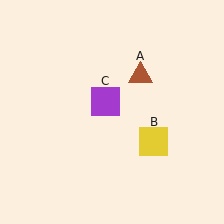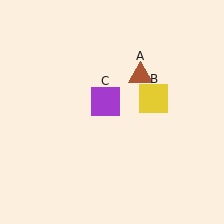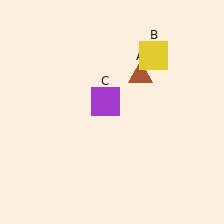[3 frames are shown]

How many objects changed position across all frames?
1 object changed position: yellow square (object B).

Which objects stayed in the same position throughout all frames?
Brown triangle (object A) and purple square (object C) remained stationary.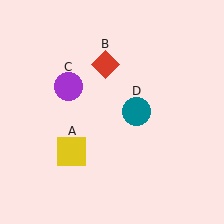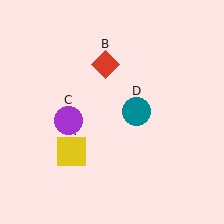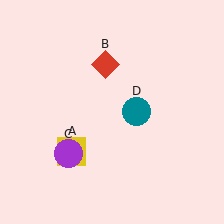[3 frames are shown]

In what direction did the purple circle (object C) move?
The purple circle (object C) moved down.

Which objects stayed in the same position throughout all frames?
Yellow square (object A) and red diamond (object B) and teal circle (object D) remained stationary.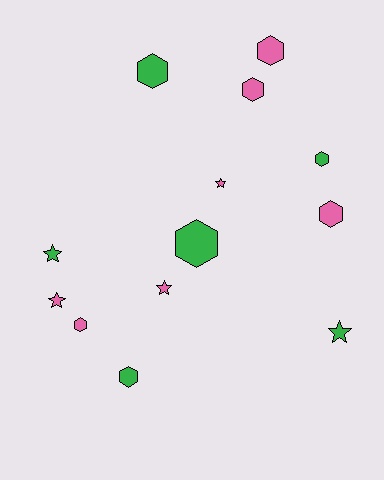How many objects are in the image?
There are 13 objects.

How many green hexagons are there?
There are 4 green hexagons.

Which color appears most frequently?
Pink, with 7 objects.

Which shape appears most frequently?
Hexagon, with 8 objects.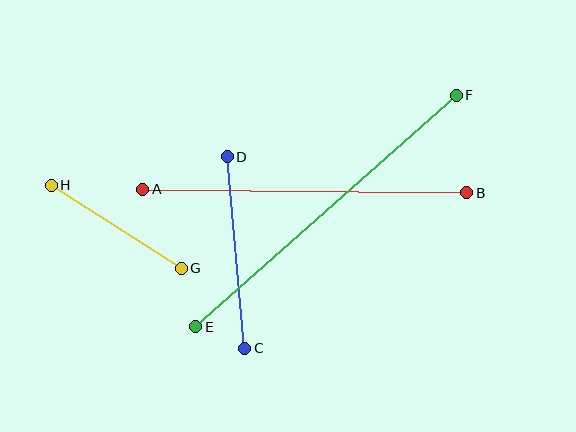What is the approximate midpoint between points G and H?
The midpoint is at approximately (116, 227) pixels.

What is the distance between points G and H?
The distance is approximately 154 pixels.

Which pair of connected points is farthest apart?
Points E and F are farthest apart.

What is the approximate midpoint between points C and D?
The midpoint is at approximately (236, 253) pixels.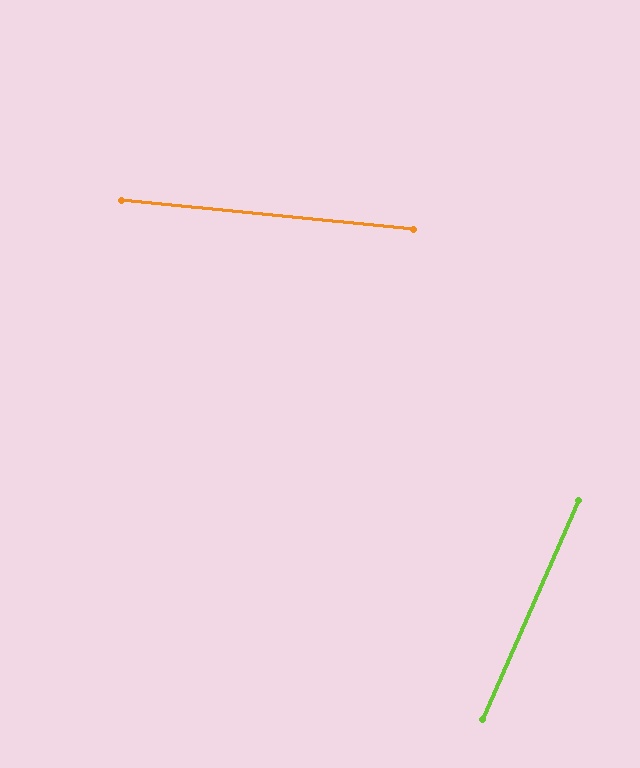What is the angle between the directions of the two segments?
Approximately 72 degrees.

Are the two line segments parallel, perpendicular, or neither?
Neither parallel nor perpendicular — they differ by about 72°.